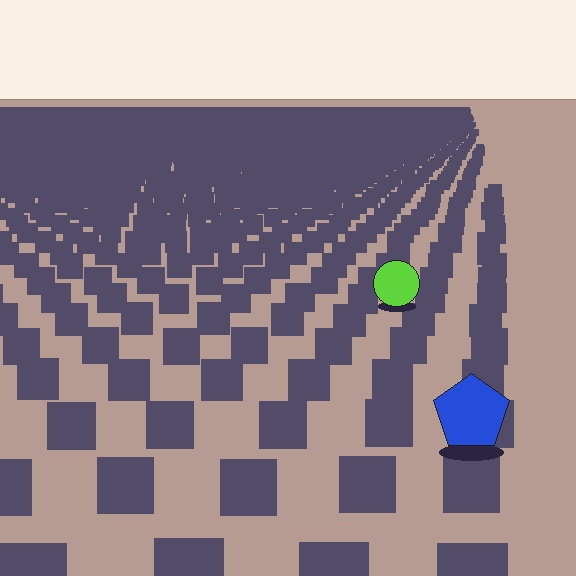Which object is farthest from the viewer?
The lime circle is farthest from the viewer. It appears smaller and the ground texture around it is denser.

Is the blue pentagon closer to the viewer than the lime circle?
Yes. The blue pentagon is closer — you can tell from the texture gradient: the ground texture is coarser near it.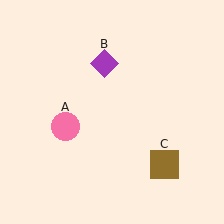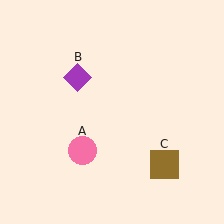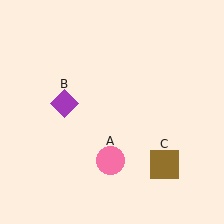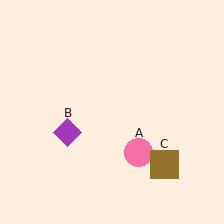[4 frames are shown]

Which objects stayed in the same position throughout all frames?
Brown square (object C) remained stationary.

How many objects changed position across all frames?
2 objects changed position: pink circle (object A), purple diamond (object B).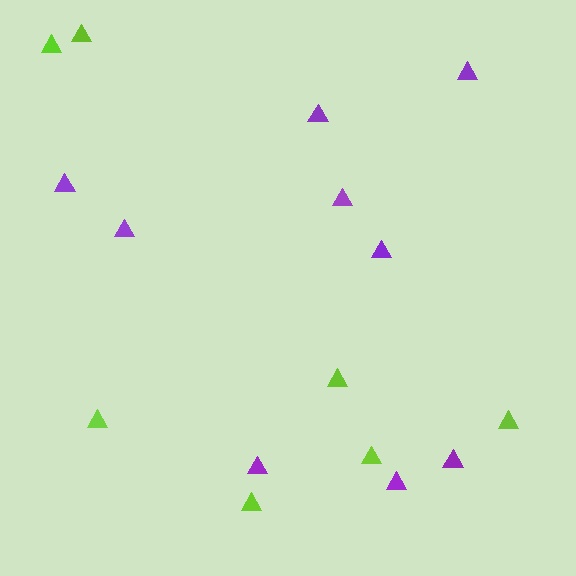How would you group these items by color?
There are 2 groups: one group of purple triangles (9) and one group of lime triangles (7).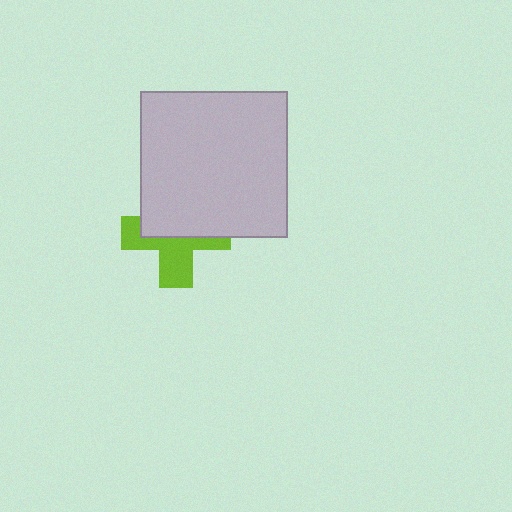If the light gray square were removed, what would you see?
You would see the complete lime cross.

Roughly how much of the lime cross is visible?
About half of it is visible (roughly 48%).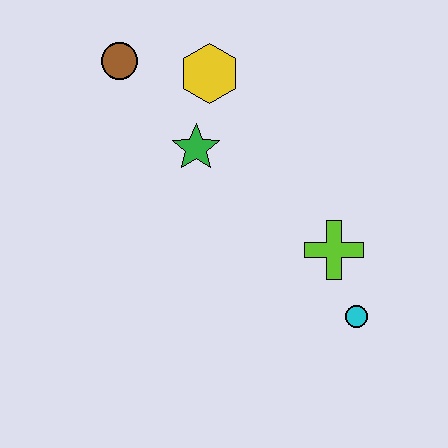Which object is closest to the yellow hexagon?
The green star is closest to the yellow hexagon.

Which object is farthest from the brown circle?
The cyan circle is farthest from the brown circle.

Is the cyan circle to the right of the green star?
Yes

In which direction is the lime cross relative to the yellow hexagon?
The lime cross is below the yellow hexagon.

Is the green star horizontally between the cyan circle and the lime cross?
No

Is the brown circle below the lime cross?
No